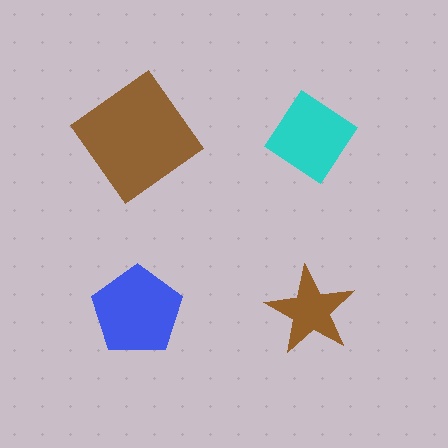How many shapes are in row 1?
2 shapes.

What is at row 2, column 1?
A blue pentagon.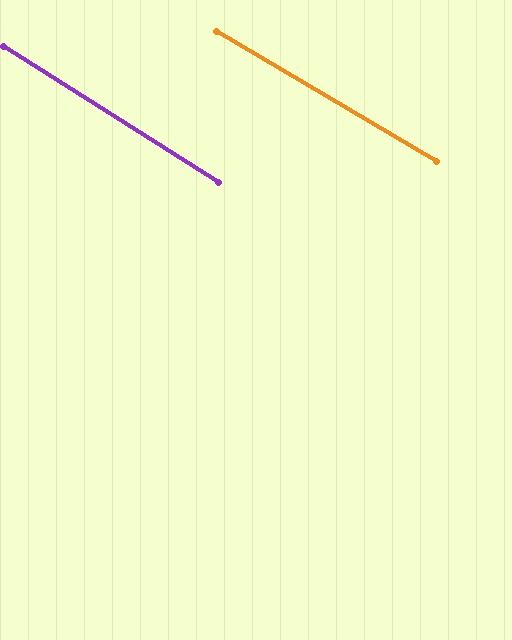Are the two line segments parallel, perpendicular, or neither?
Parallel — their directions differ by only 1.7°.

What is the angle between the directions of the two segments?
Approximately 2 degrees.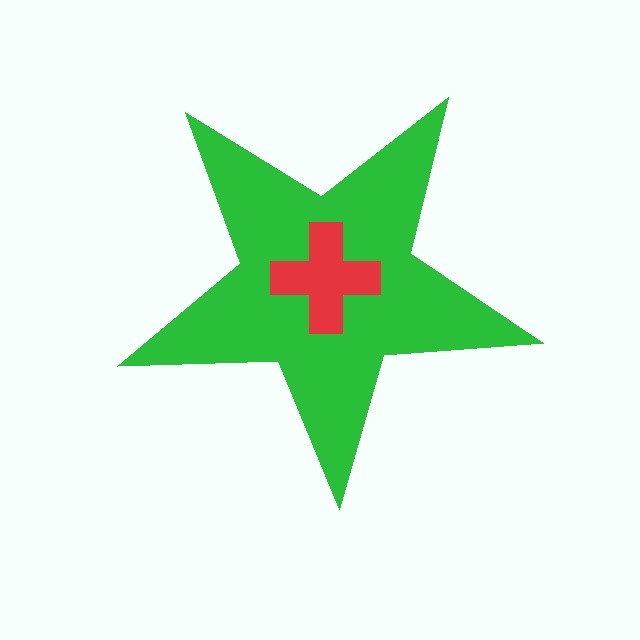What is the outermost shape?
The green star.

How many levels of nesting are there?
2.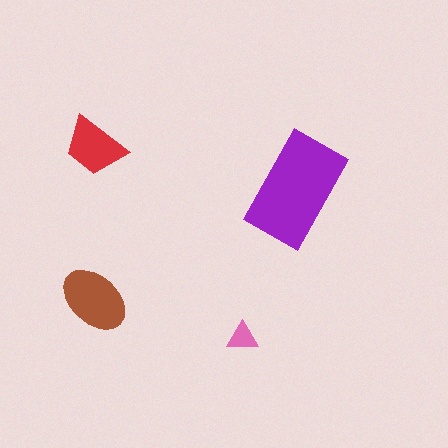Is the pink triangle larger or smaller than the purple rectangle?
Smaller.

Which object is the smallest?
The pink triangle.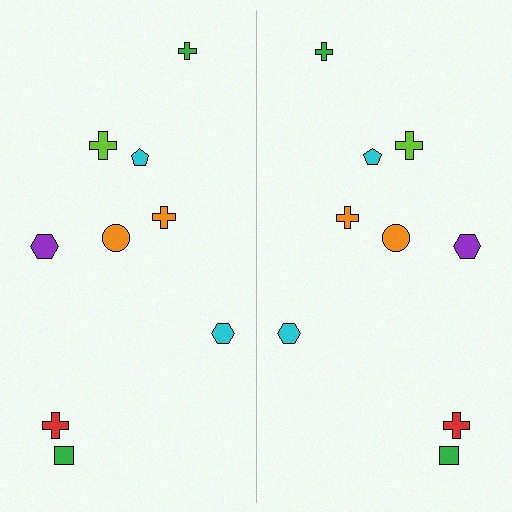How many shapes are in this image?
There are 18 shapes in this image.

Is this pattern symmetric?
Yes, this pattern has bilateral (reflection) symmetry.